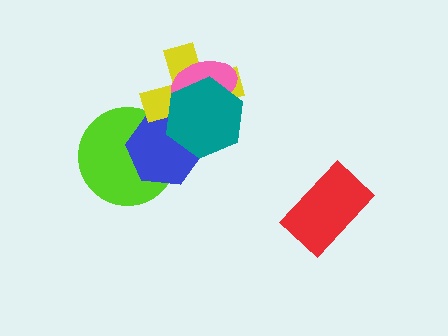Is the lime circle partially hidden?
Yes, it is partially covered by another shape.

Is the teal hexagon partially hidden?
No, no other shape covers it.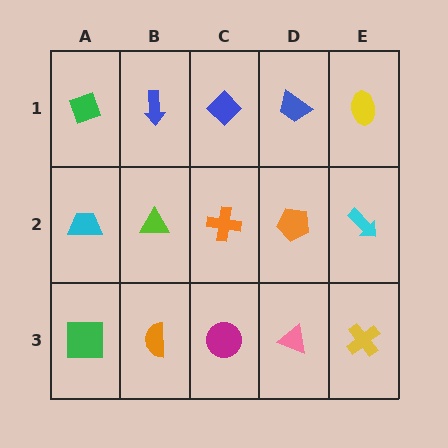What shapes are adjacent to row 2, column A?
A green diamond (row 1, column A), a green square (row 3, column A), a lime triangle (row 2, column B).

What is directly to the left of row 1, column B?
A green diamond.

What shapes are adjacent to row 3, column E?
A cyan arrow (row 2, column E), a pink triangle (row 3, column D).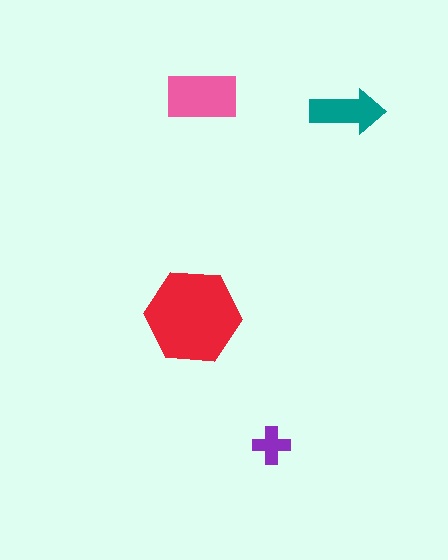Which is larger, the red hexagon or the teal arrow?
The red hexagon.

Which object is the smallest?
The purple cross.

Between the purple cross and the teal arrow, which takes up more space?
The teal arrow.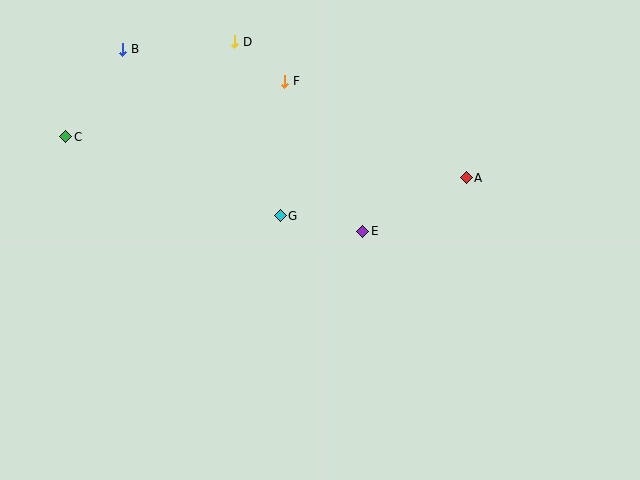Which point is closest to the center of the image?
Point E at (363, 231) is closest to the center.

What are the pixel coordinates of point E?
Point E is at (363, 231).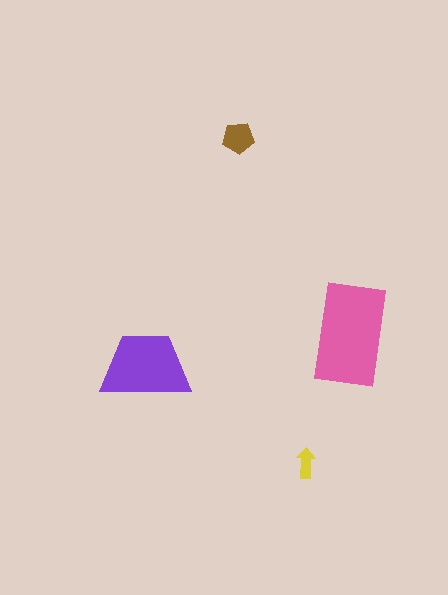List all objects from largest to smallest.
The pink rectangle, the purple trapezoid, the brown pentagon, the yellow arrow.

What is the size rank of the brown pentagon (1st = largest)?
3rd.